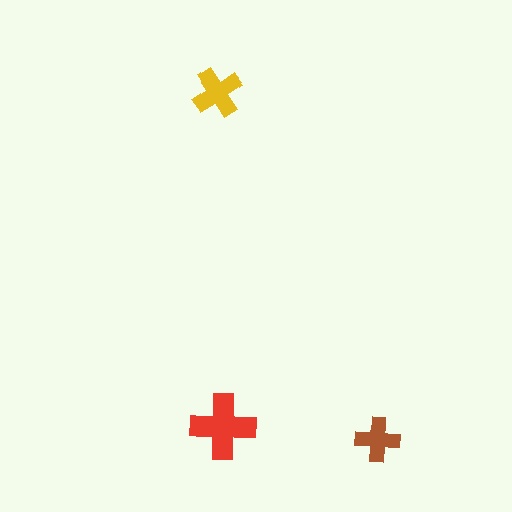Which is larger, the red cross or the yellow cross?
The red one.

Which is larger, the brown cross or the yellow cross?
The yellow one.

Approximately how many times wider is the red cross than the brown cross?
About 1.5 times wider.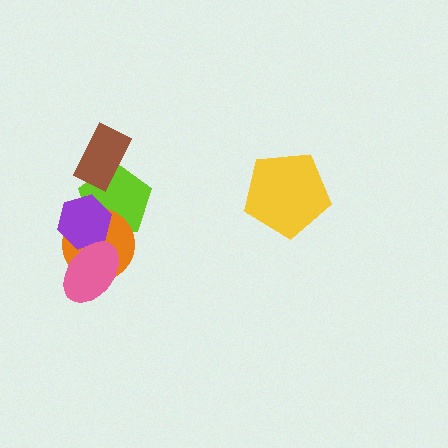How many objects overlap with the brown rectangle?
1 object overlaps with the brown rectangle.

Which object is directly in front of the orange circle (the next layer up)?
The purple hexagon is directly in front of the orange circle.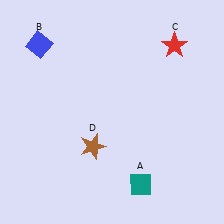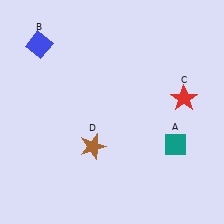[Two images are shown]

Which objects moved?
The objects that moved are: the teal diamond (A), the red star (C).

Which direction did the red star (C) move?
The red star (C) moved down.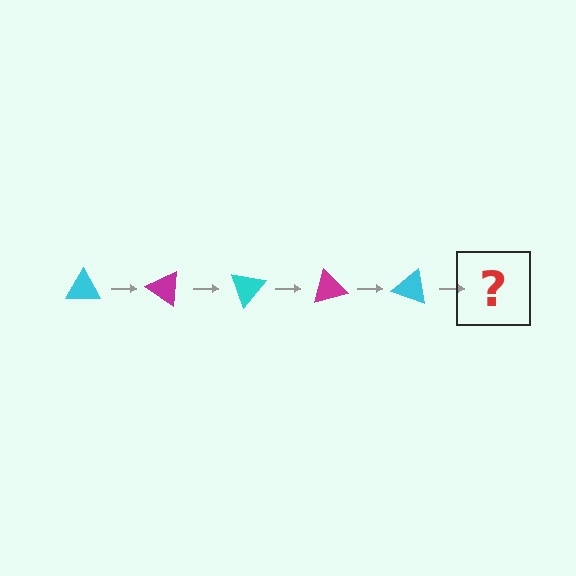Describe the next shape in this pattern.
It should be a magenta triangle, rotated 175 degrees from the start.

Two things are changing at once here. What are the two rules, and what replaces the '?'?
The two rules are that it rotates 35 degrees each step and the color cycles through cyan and magenta. The '?' should be a magenta triangle, rotated 175 degrees from the start.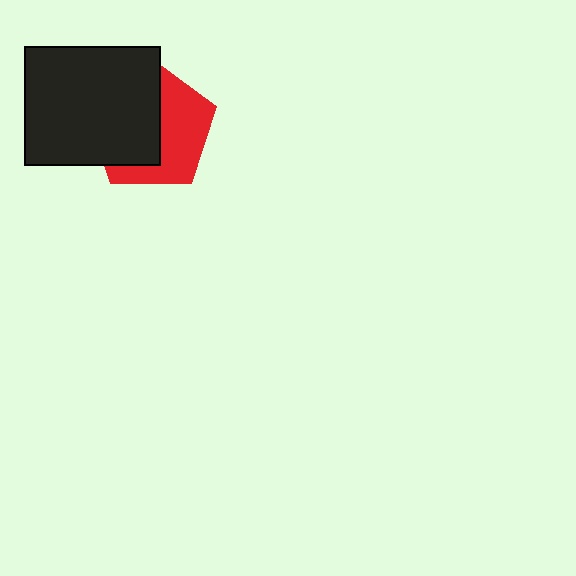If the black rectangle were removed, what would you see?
You would see the complete red pentagon.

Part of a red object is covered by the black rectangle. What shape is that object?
It is a pentagon.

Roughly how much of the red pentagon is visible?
About half of it is visible (roughly 48%).